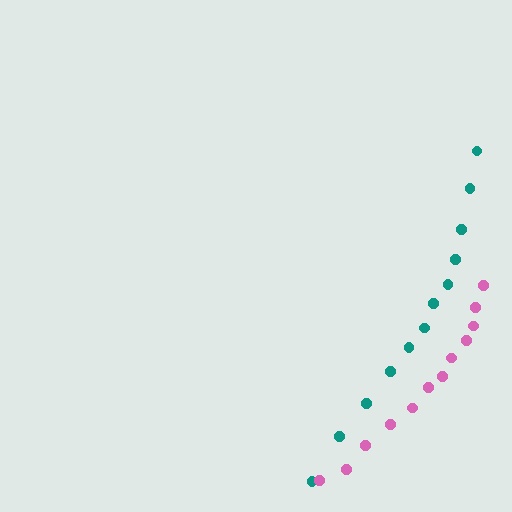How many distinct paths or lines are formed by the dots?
There are 2 distinct paths.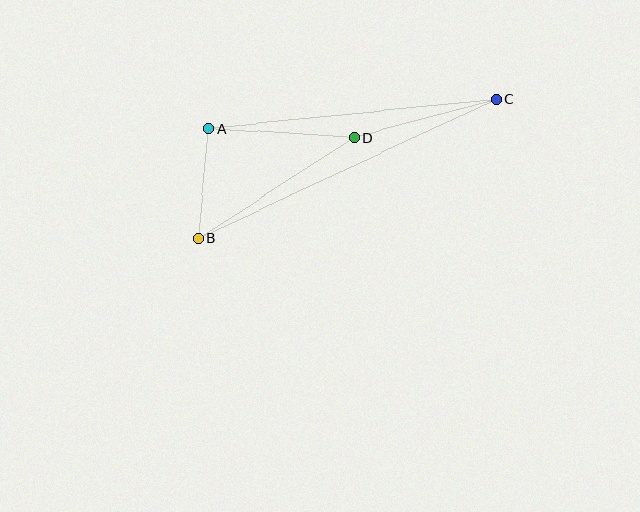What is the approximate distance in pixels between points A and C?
The distance between A and C is approximately 289 pixels.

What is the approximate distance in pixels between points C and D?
The distance between C and D is approximately 147 pixels.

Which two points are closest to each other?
Points A and B are closest to each other.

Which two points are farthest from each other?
Points B and C are farthest from each other.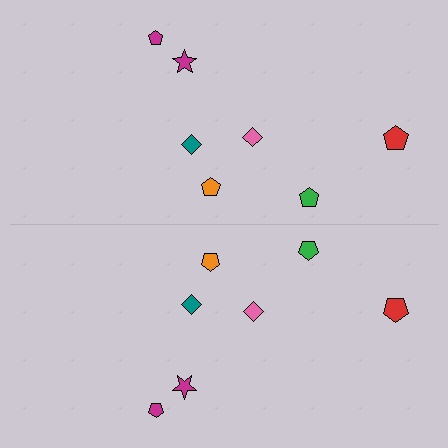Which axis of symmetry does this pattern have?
The pattern has a horizontal axis of symmetry running through the center of the image.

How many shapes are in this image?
There are 14 shapes in this image.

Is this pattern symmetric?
Yes, this pattern has bilateral (reflection) symmetry.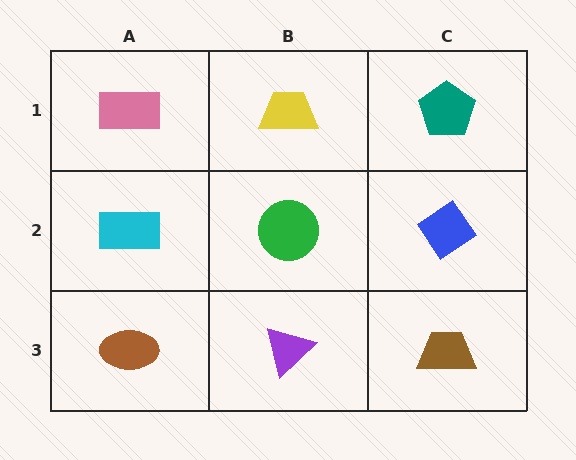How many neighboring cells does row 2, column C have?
3.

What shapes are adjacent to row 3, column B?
A green circle (row 2, column B), a brown ellipse (row 3, column A), a brown trapezoid (row 3, column C).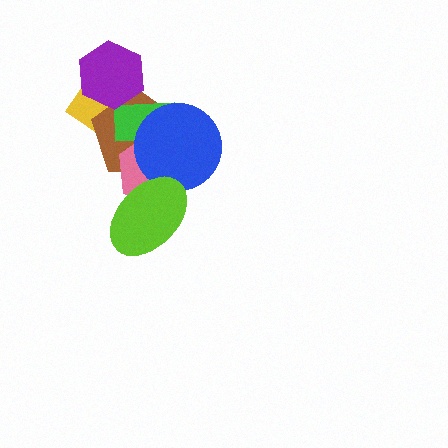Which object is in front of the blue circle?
The lime ellipse is in front of the blue circle.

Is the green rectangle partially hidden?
Yes, it is partially covered by another shape.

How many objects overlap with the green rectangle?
5 objects overlap with the green rectangle.